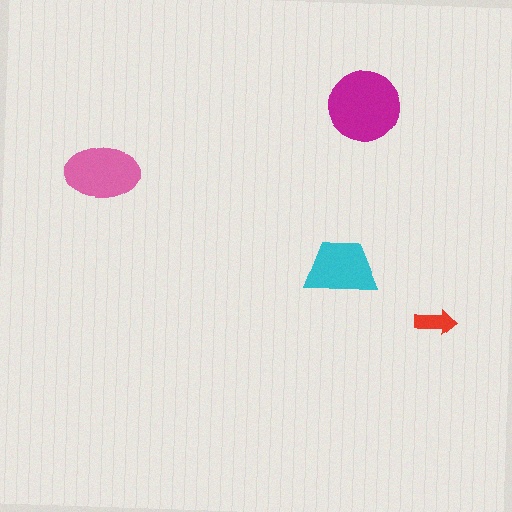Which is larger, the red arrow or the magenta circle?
The magenta circle.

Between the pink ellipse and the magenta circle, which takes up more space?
The magenta circle.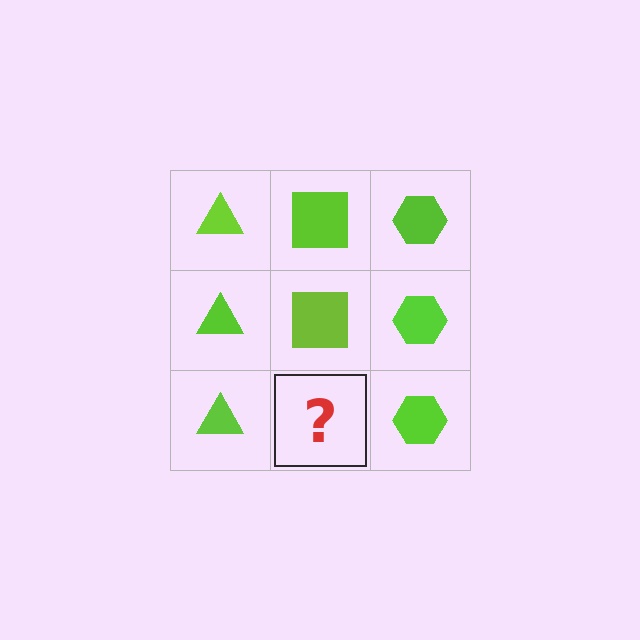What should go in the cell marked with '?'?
The missing cell should contain a lime square.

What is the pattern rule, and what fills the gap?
The rule is that each column has a consistent shape. The gap should be filled with a lime square.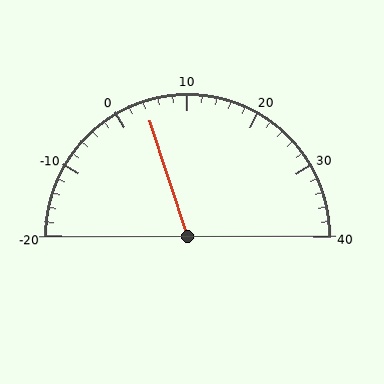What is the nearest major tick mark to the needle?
The nearest major tick mark is 0.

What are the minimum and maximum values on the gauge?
The gauge ranges from -20 to 40.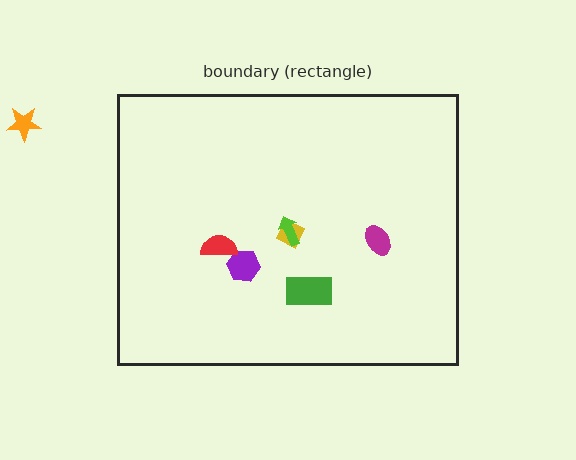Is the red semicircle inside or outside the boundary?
Inside.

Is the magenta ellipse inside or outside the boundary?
Inside.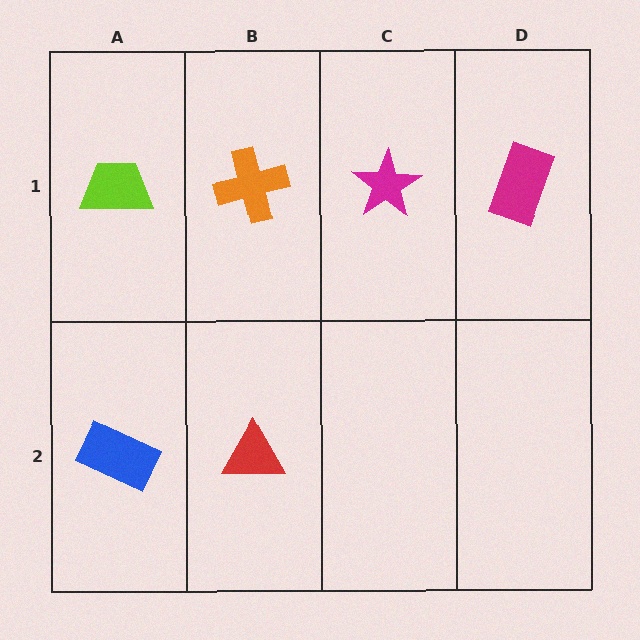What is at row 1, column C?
A magenta star.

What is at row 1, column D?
A magenta rectangle.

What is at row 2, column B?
A red triangle.